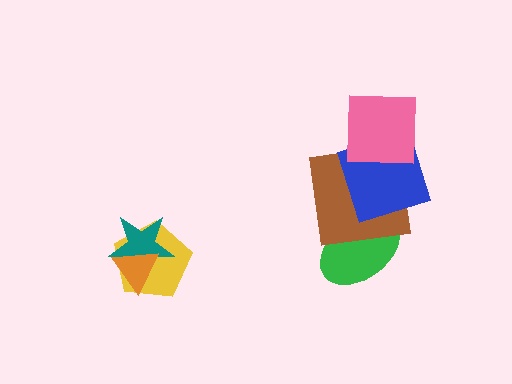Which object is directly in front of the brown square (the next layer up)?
The blue square is directly in front of the brown square.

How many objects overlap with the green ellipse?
1 object overlaps with the green ellipse.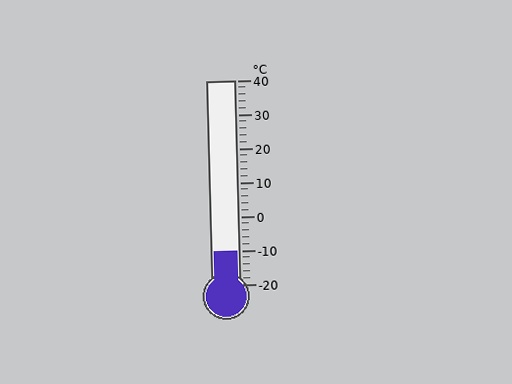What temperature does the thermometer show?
The thermometer shows approximately -10°C.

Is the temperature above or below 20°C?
The temperature is below 20°C.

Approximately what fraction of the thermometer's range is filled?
The thermometer is filled to approximately 15% of its range.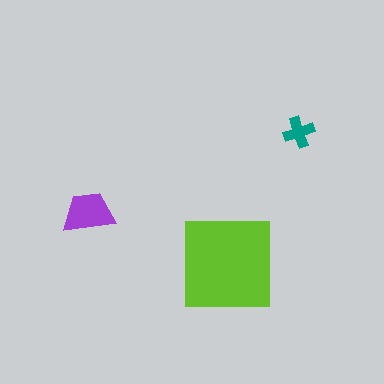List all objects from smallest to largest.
The teal cross, the purple trapezoid, the lime square.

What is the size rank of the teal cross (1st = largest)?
3rd.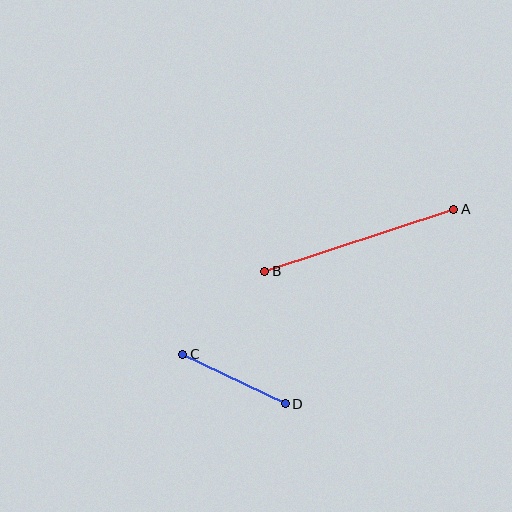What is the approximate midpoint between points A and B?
The midpoint is at approximately (359, 240) pixels.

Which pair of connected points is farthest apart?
Points A and B are farthest apart.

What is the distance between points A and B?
The distance is approximately 199 pixels.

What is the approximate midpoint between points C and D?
The midpoint is at approximately (234, 379) pixels.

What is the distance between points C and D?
The distance is approximately 114 pixels.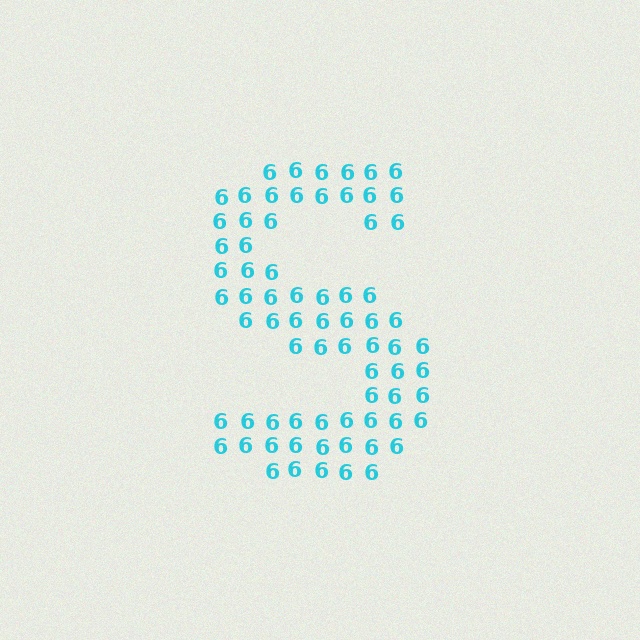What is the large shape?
The large shape is the letter S.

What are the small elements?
The small elements are digit 6's.